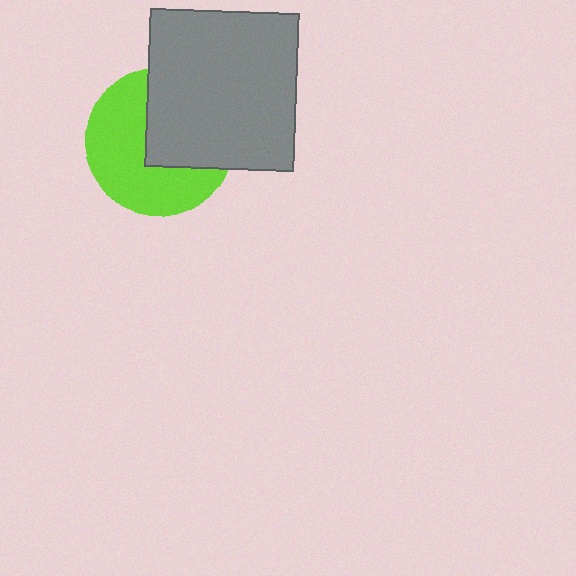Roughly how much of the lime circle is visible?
About half of it is visible (roughly 56%).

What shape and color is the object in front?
The object in front is a gray rectangle.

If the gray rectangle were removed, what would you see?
You would see the complete lime circle.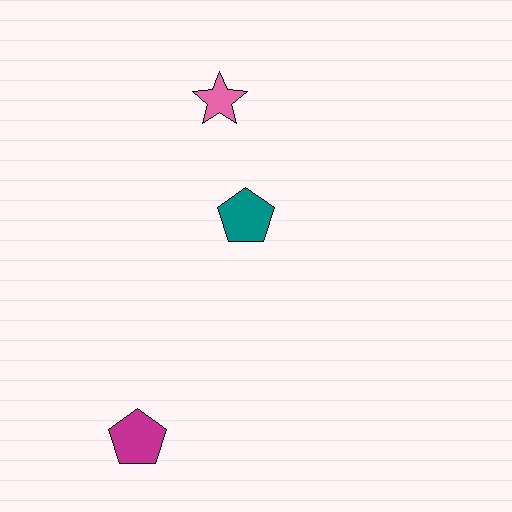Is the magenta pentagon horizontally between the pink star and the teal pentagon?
No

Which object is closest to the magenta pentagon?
The teal pentagon is closest to the magenta pentagon.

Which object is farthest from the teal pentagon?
The magenta pentagon is farthest from the teal pentagon.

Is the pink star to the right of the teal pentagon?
No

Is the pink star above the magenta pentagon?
Yes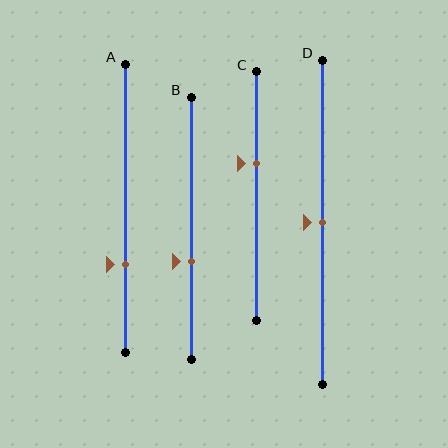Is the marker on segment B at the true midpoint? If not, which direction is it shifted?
No, the marker on segment B is shifted downward by about 13% of the segment length.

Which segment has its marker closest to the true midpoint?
Segment D has its marker closest to the true midpoint.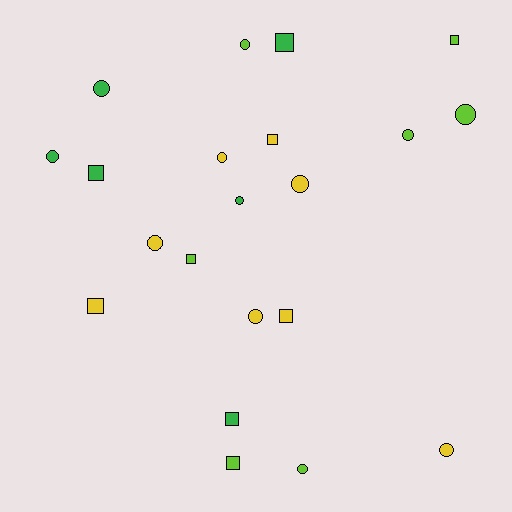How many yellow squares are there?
There are 3 yellow squares.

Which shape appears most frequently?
Circle, with 12 objects.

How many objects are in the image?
There are 21 objects.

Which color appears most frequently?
Yellow, with 8 objects.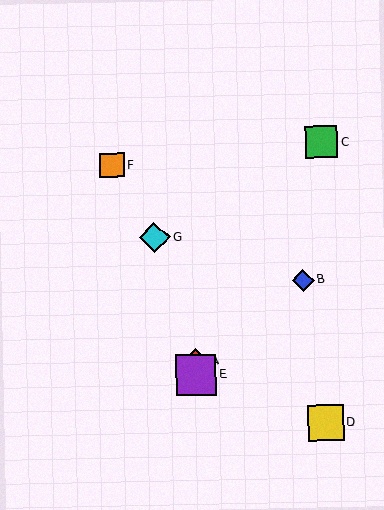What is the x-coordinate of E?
Object E is at x≈196.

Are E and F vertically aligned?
No, E is at x≈196 and F is at x≈112.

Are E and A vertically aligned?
Yes, both are at x≈196.